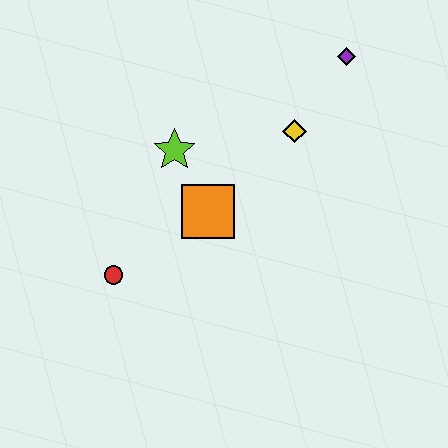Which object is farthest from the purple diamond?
The red circle is farthest from the purple diamond.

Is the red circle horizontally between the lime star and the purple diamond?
No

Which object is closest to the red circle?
The orange square is closest to the red circle.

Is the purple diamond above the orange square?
Yes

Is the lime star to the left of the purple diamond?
Yes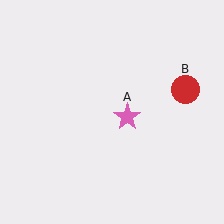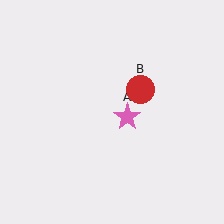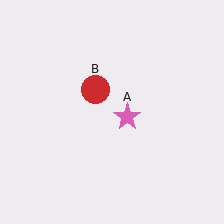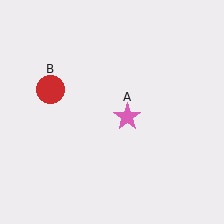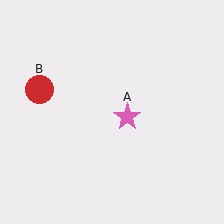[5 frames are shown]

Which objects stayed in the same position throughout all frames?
Pink star (object A) remained stationary.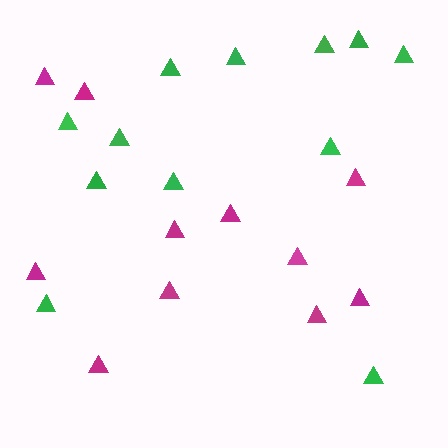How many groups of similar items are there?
There are 2 groups: one group of green triangles (12) and one group of magenta triangles (11).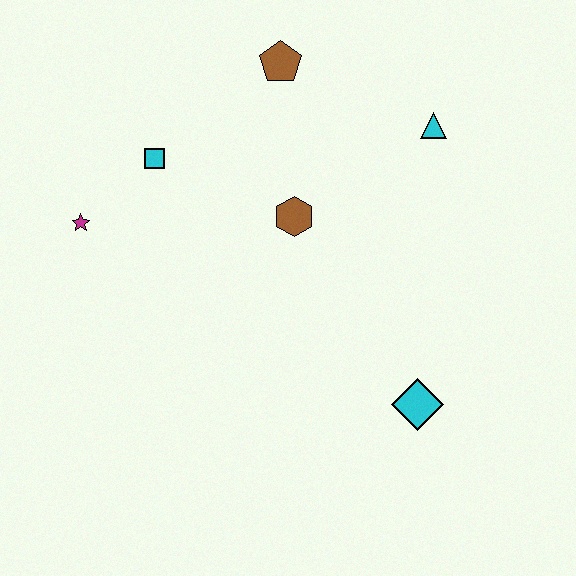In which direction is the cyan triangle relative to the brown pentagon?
The cyan triangle is to the right of the brown pentagon.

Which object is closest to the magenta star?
The cyan square is closest to the magenta star.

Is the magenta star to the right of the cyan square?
No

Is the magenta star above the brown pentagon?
No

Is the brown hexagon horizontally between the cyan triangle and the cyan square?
Yes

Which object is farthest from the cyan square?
The cyan diamond is farthest from the cyan square.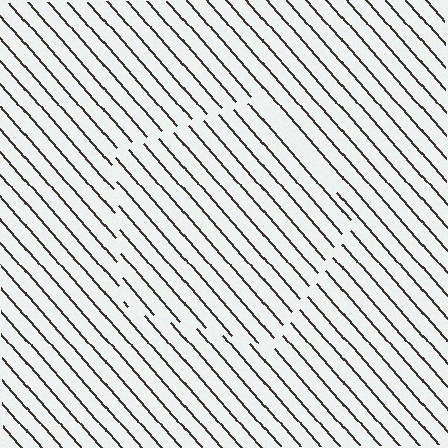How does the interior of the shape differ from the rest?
The interior of the shape contains the same grating, shifted by half a period — the contour is defined by the phase discontinuity where line-ends from the inner and outer gratings abut.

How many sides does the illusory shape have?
5 sides — the line-ends trace a pentagon.